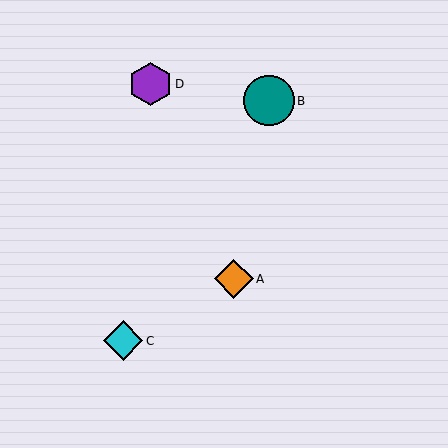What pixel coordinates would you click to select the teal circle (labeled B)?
Click at (269, 101) to select the teal circle B.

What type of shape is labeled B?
Shape B is a teal circle.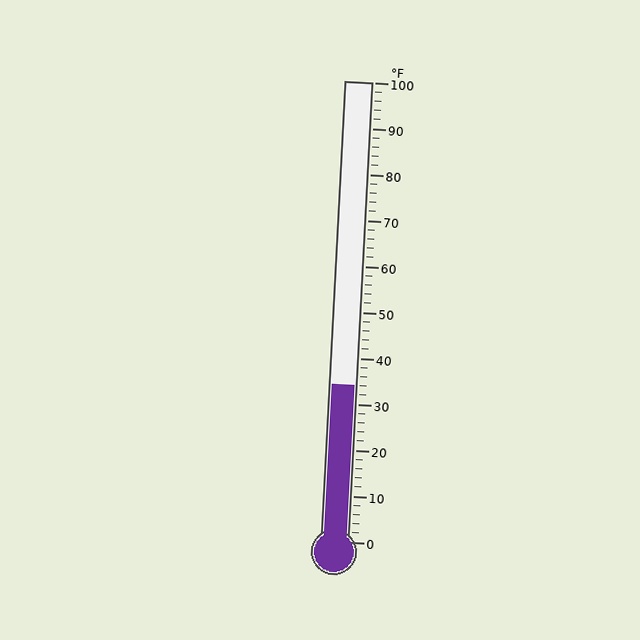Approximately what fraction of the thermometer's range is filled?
The thermometer is filled to approximately 35% of its range.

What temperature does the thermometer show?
The thermometer shows approximately 34°F.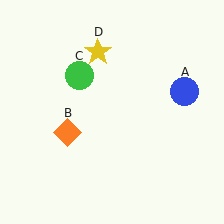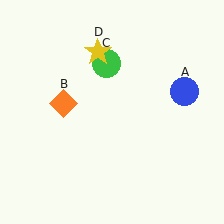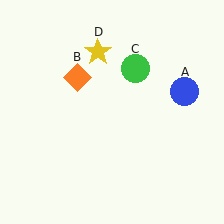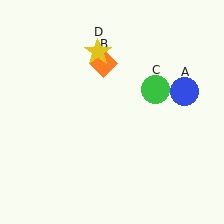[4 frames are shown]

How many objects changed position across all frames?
2 objects changed position: orange diamond (object B), green circle (object C).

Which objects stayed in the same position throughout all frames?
Blue circle (object A) and yellow star (object D) remained stationary.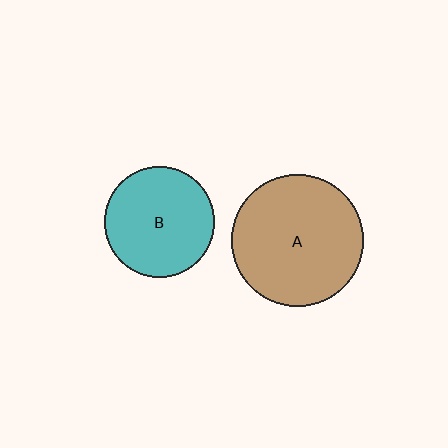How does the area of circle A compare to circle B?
Approximately 1.4 times.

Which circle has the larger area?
Circle A (brown).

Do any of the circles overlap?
No, none of the circles overlap.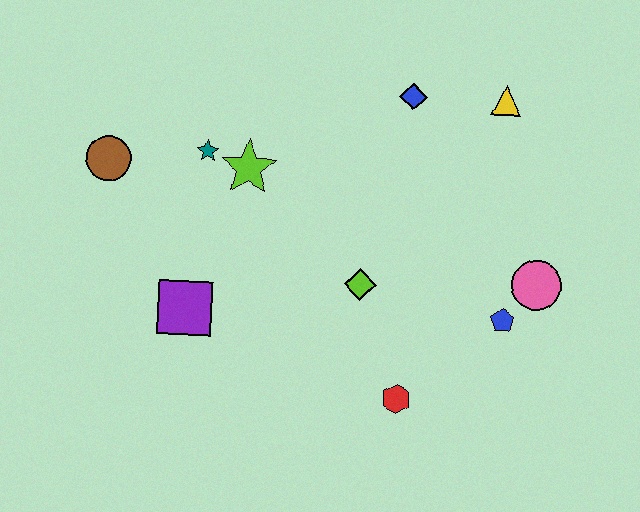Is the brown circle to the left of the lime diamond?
Yes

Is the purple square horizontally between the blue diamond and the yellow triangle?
No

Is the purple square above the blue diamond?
No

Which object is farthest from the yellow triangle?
The brown circle is farthest from the yellow triangle.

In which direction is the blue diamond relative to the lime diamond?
The blue diamond is above the lime diamond.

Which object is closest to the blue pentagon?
The pink circle is closest to the blue pentagon.